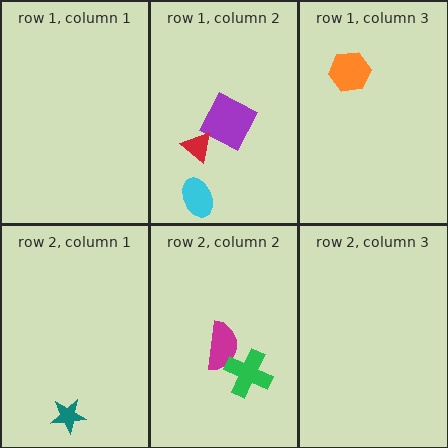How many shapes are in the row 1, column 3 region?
1.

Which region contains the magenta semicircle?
The row 2, column 2 region.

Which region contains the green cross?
The row 2, column 2 region.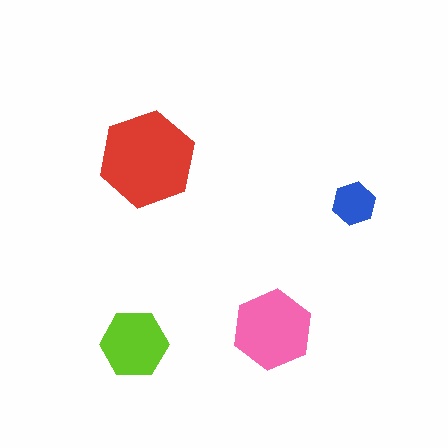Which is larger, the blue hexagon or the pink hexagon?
The pink one.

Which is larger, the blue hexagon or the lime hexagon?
The lime one.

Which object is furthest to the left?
The lime hexagon is leftmost.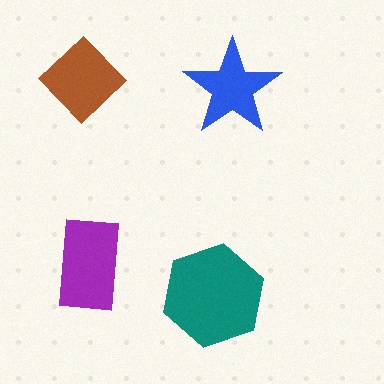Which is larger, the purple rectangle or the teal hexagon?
The teal hexagon.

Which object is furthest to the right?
The blue star is rightmost.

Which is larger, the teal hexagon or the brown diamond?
The teal hexagon.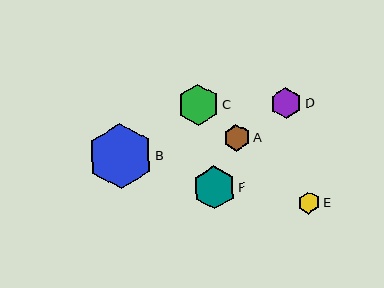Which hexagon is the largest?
Hexagon B is the largest with a size of approximately 65 pixels.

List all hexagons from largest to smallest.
From largest to smallest: B, F, C, D, A, E.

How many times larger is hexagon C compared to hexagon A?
Hexagon C is approximately 1.5 times the size of hexagon A.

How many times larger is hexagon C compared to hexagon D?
Hexagon C is approximately 1.3 times the size of hexagon D.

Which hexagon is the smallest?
Hexagon E is the smallest with a size of approximately 21 pixels.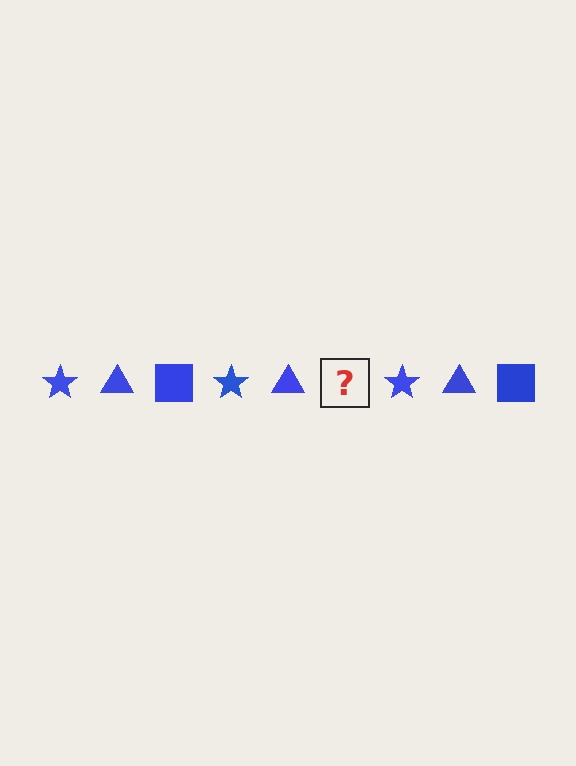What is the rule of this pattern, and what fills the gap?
The rule is that the pattern cycles through star, triangle, square shapes in blue. The gap should be filled with a blue square.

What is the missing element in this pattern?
The missing element is a blue square.